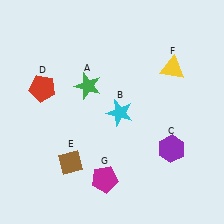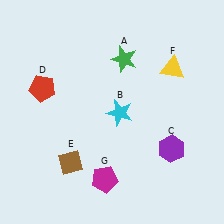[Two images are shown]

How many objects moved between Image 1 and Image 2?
1 object moved between the two images.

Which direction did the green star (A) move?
The green star (A) moved right.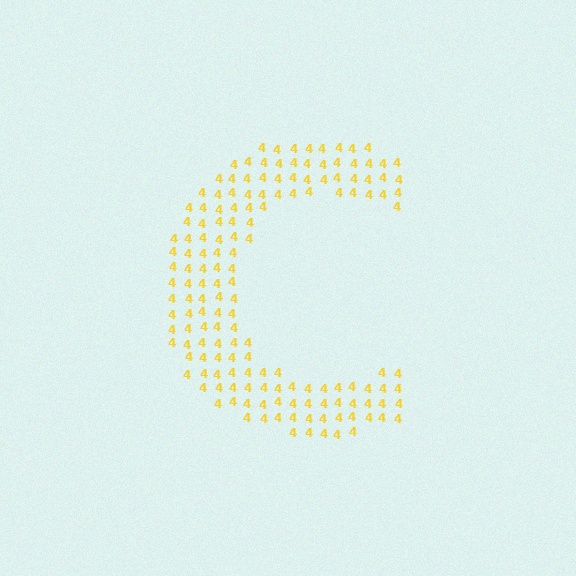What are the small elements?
The small elements are digit 4's.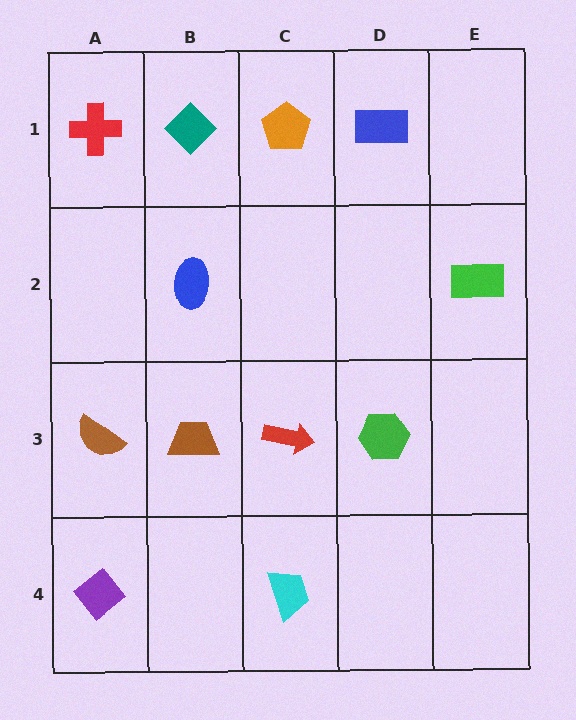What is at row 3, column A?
A brown semicircle.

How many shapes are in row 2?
2 shapes.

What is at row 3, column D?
A green hexagon.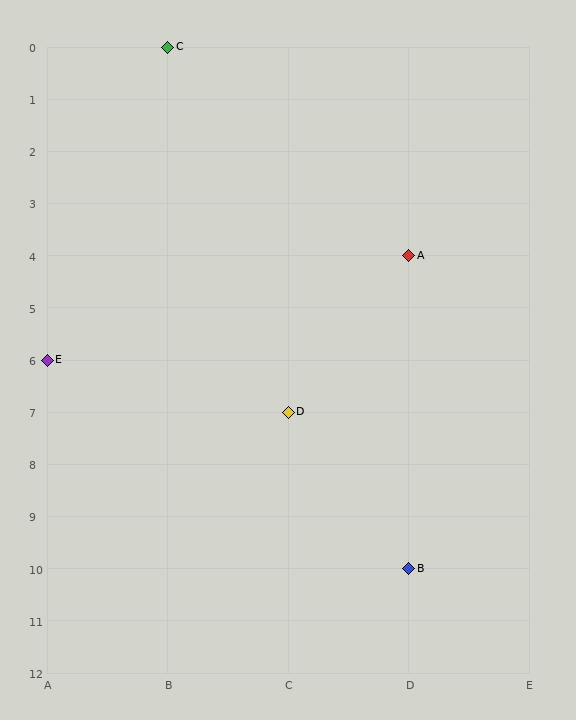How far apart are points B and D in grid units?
Points B and D are 1 column and 3 rows apart (about 3.2 grid units diagonally).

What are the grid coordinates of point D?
Point D is at grid coordinates (C, 7).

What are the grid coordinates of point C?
Point C is at grid coordinates (B, 0).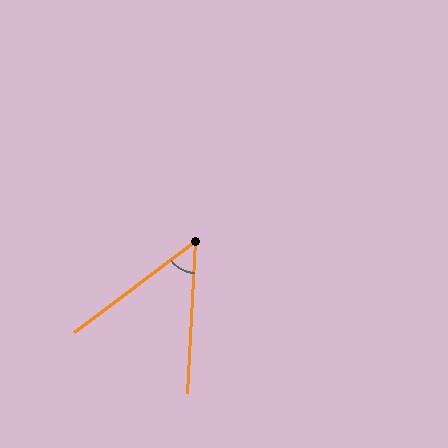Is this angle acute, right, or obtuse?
It is acute.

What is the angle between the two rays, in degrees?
Approximately 50 degrees.